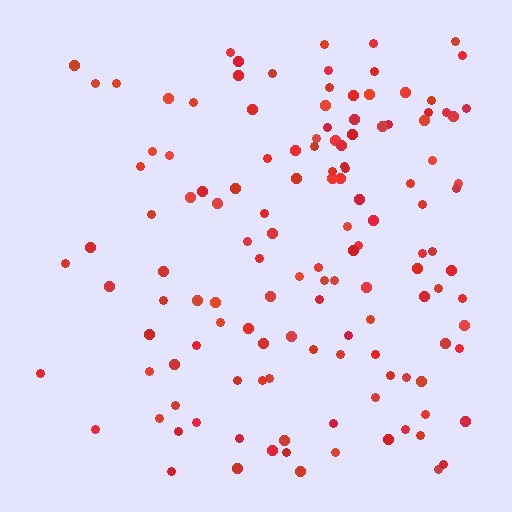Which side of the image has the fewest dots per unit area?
The left.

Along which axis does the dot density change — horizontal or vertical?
Horizontal.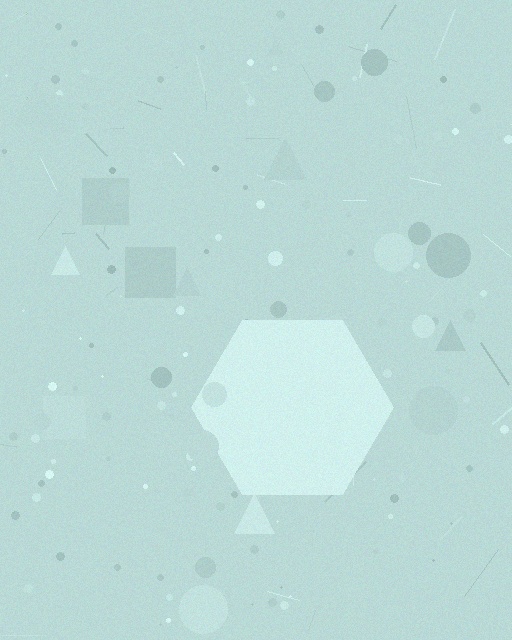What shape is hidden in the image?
A hexagon is hidden in the image.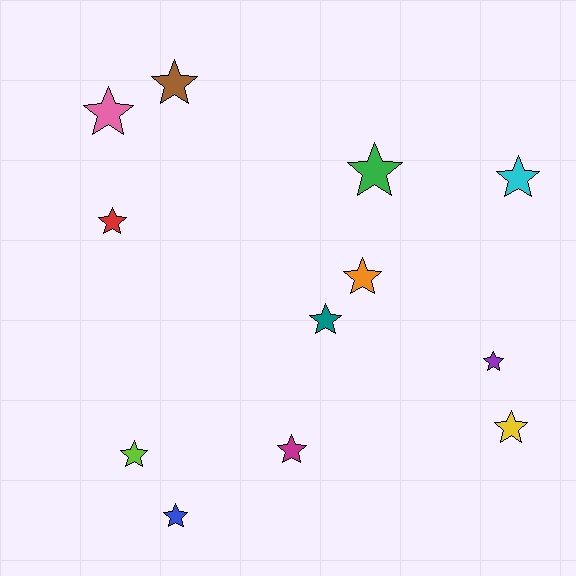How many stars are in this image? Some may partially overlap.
There are 12 stars.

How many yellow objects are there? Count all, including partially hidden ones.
There is 1 yellow object.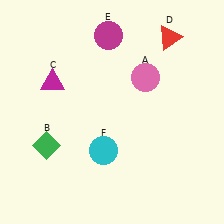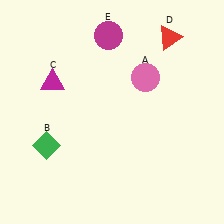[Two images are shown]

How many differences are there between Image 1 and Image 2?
There is 1 difference between the two images.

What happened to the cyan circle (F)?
The cyan circle (F) was removed in Image 2. It was in the bottom-left area of Image 1.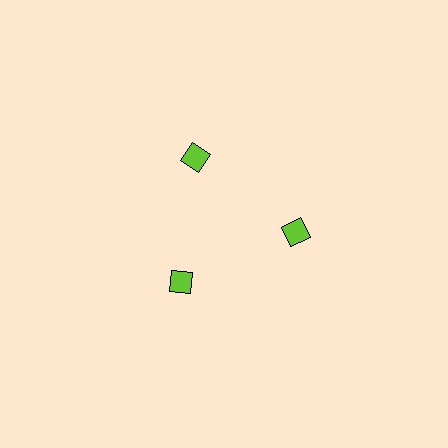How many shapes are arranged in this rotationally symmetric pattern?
There are 3 shapes, arranged in 3 groups of 1.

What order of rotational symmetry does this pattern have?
This pattern has 3-fold rotational symmetry.